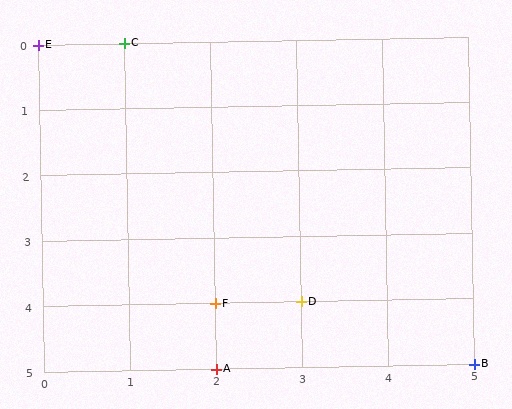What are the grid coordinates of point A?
Point A is at grid coordinates (2, 5).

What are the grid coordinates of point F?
Point F is at grid coordinates (2, 4).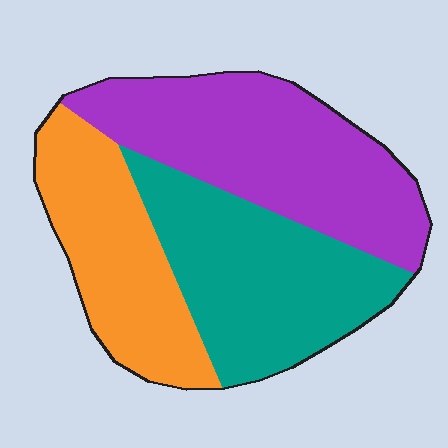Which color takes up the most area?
Purple, at roughly 40%.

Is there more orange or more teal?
Teal.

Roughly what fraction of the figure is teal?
Teal takes up between a third and a half of the figure.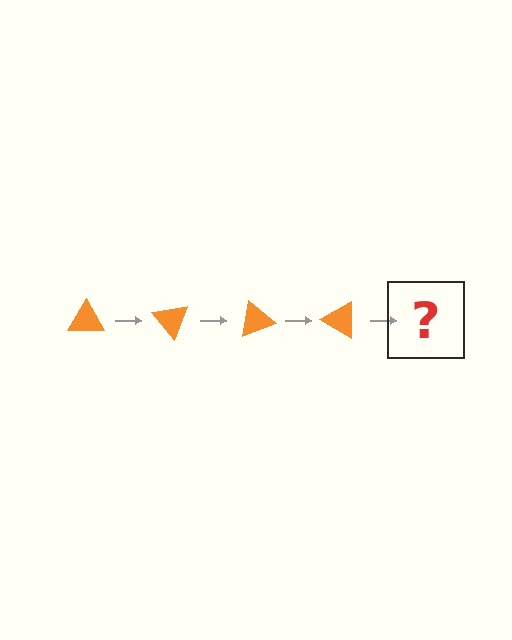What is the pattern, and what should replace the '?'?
The pattern is that the triangle rotates 50 degrees each step. The '?' should be an orange triangle rotated 200 degrees.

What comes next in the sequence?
The next element should be an orange triangle rotated 200 degrees.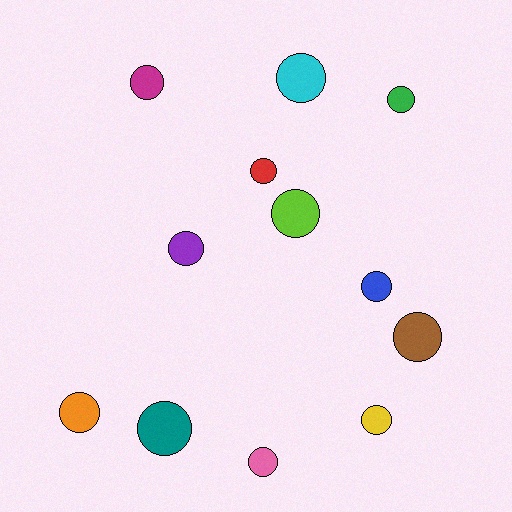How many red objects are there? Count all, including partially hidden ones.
There is 1 red object.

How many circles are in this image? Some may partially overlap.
There are 12 circles.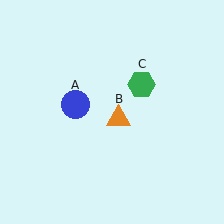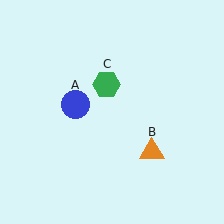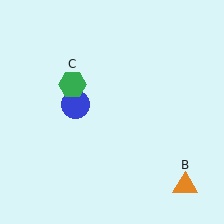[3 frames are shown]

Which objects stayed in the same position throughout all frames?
Blue circle (object A) remained stationary.